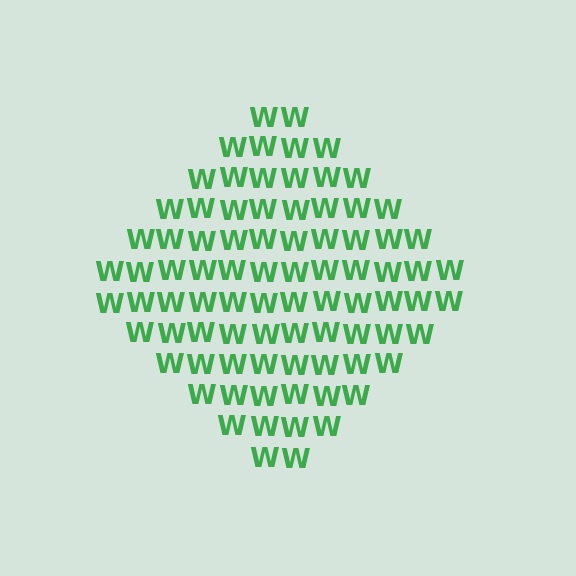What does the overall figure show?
The overall figure shows a diamond.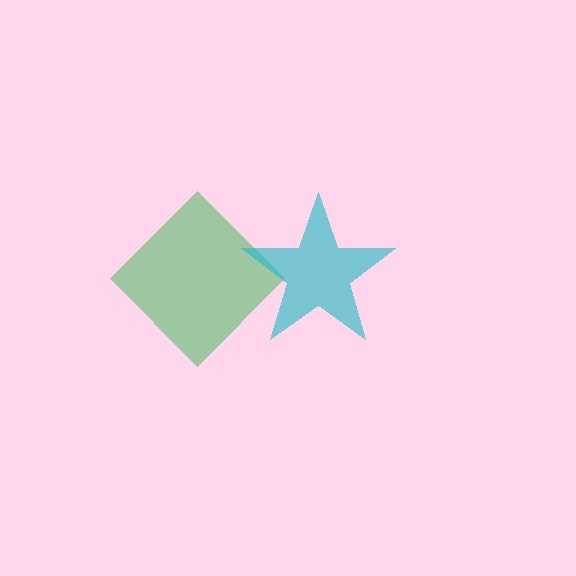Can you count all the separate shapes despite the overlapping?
Yes, there are 2 separate shapes.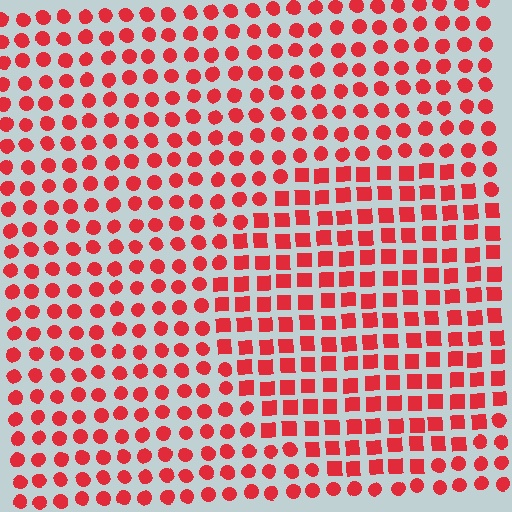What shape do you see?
I see a circle.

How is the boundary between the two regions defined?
The boundary is defined by a change in element shape: squares inside vs. circles outside. All elements share the same color and spacing.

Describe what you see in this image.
The image is filled with small red elements arranged in a uniform grid. A circle-shaped region contains squares, while the surrounding area contains circles. The boundary is defined purely by the change in element shape.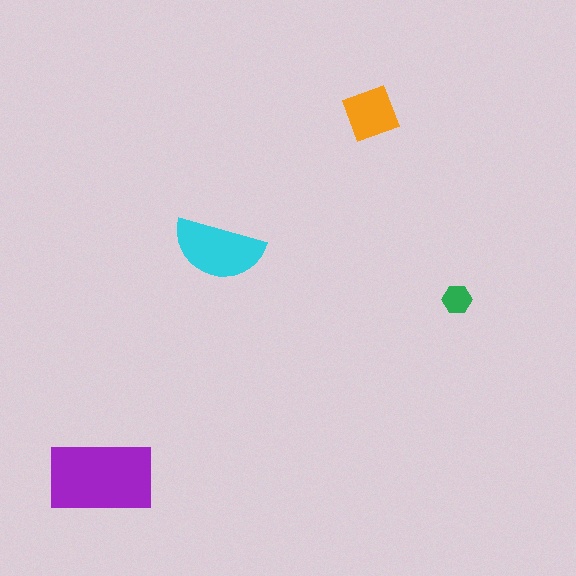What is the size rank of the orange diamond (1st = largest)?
3rd.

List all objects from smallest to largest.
The green hexagon, the orange diamond, the cyan semicircle, the purple rectangle.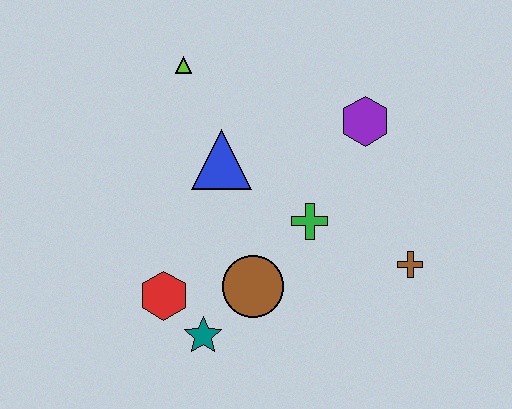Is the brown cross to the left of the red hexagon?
No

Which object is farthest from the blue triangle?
The brown cross is farthest from the blue triangle.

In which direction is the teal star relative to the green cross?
The teal star is below the green cross.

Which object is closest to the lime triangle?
The blue triangle is closest to the lime triangle.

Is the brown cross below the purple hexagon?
Yes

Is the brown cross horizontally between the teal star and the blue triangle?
No